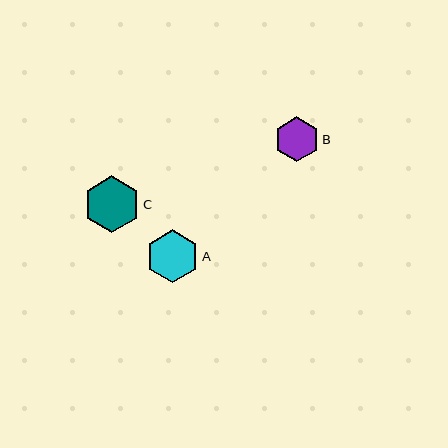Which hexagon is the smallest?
Hexagon B is the smallest with a size of approximately 45 pixels.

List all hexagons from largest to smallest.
From largest to smallest: C, A, B.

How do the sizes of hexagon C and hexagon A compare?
Hexagon C and hexagon A are approximately the same size.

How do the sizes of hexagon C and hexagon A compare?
Hexagon C and hexagon A are approximately the same size.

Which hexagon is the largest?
Hexagon C is the largest with a size of approximately 57 pixels.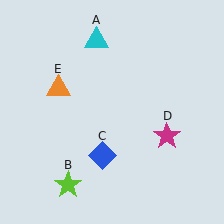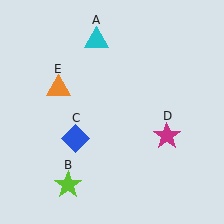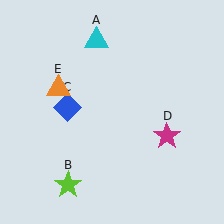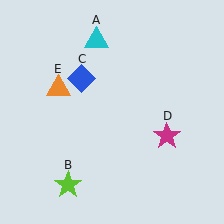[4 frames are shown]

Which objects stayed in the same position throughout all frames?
Cyan triangle (object A) and lime star (object B) and magenta star (object D) and orange triangle (object E) remained stationary.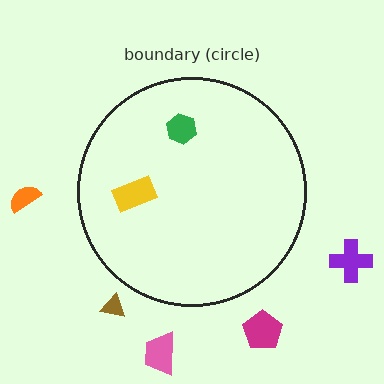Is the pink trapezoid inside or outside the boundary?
Outside.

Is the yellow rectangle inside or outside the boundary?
Inside.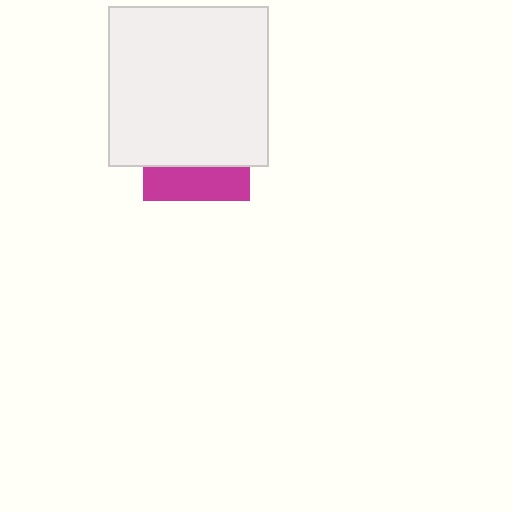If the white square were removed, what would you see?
You would see the complete magenta square.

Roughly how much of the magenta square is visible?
A small part of it is visible (roughly 31%).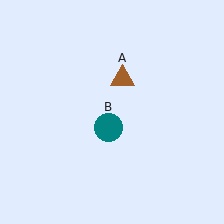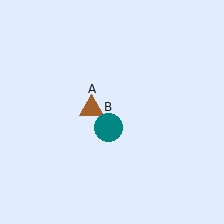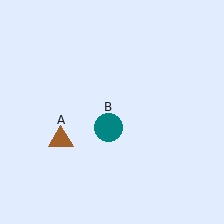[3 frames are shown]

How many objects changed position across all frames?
1 object changed position: brown triangle (object A).